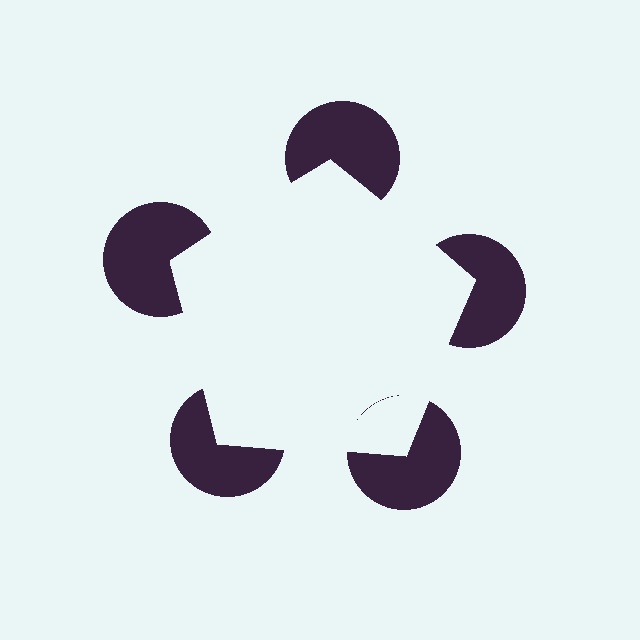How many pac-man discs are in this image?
There are 5 — one at each vertex of the illusory pentagon.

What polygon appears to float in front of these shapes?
An illusory pentagon — its edges are inferred from the aligned wedge cuts in the pac-man discs, not physically drawn.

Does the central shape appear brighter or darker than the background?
It typically appears slightly brighter than the background, even though no actual brightness change is drawn.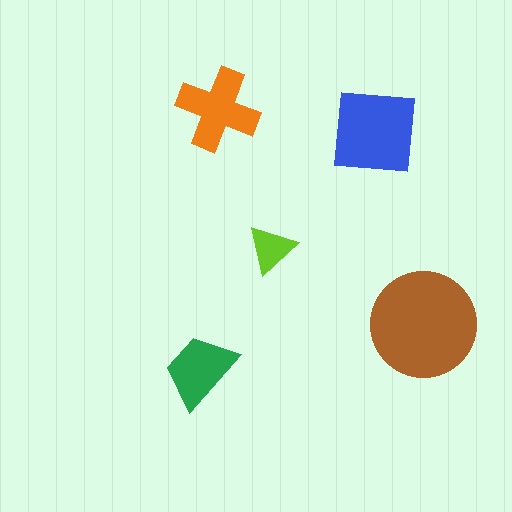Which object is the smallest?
The lime triangle.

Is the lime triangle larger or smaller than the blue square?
Smaller.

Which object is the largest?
The brown circle.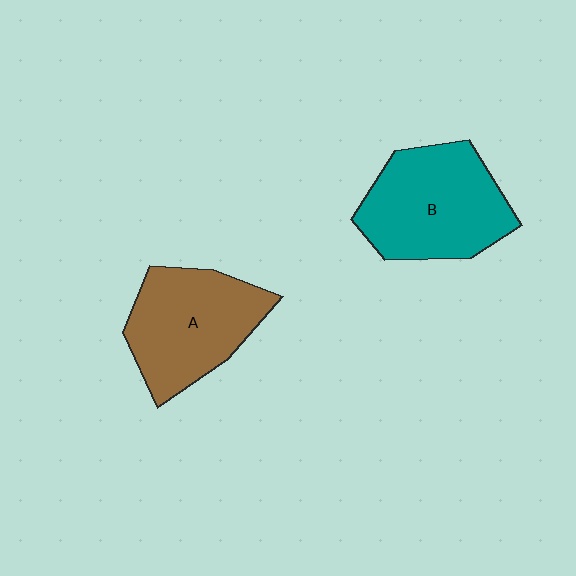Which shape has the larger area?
Shape B (teal).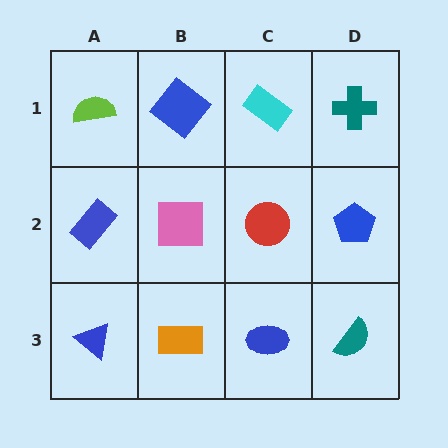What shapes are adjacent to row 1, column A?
A blue rectangle (row 2, column A), a blue diamond (row 1, column B).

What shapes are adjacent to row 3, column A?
A blue rectangle (row 2, column A), an orange rectangle (row 3, column B).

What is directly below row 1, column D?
A blue pentagon.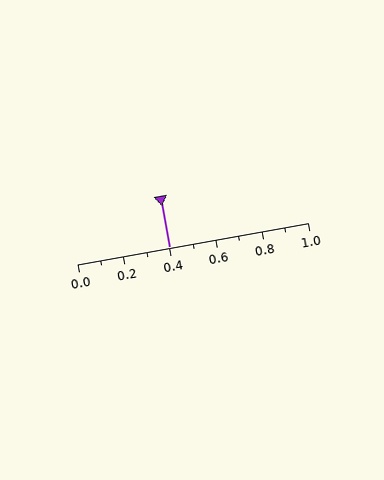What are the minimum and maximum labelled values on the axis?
The axis runs from 0.0 to 1.0.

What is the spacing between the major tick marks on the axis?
The major ticks are spaced 0.2 apart.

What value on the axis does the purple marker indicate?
The marker indicates approximately 0.4.